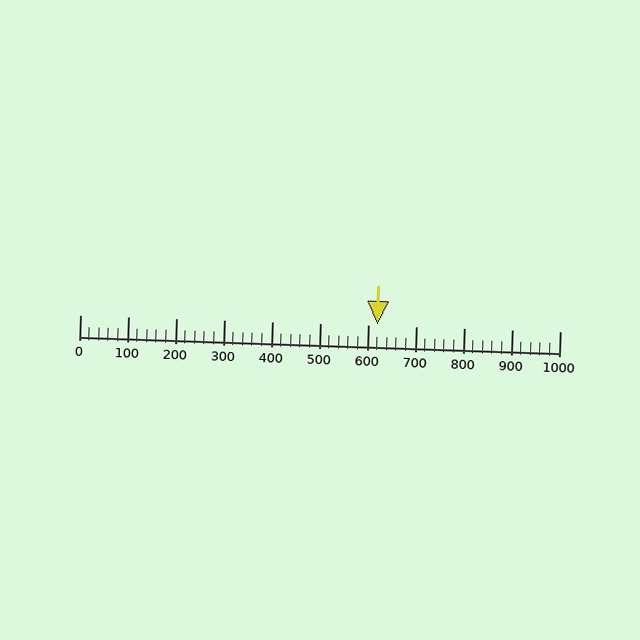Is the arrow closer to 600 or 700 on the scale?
The arrow is closer to 600.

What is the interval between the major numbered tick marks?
The major tick marks are spaced 100 units apart.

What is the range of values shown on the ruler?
The ruler shows values from 0 to 1000.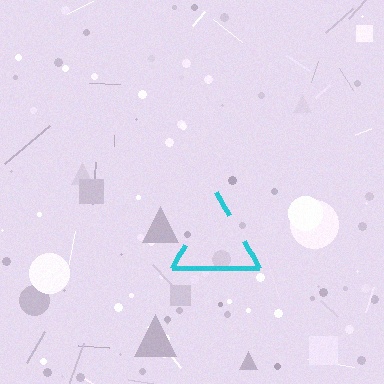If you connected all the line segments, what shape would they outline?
They would outline a triangle.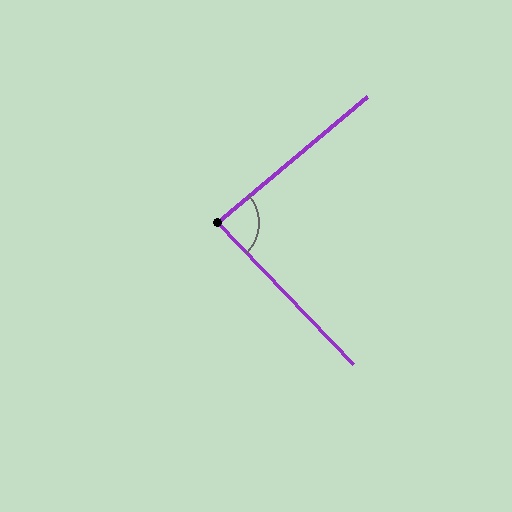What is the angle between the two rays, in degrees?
Approximately 86 degrees.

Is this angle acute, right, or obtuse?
It is approximately a right angle.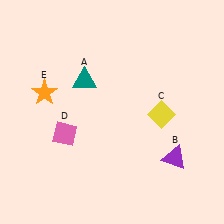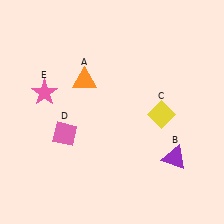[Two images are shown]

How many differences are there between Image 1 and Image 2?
There are 2 differences between the two images.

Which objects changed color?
A changed from teal to orange. E changed from orange to pink.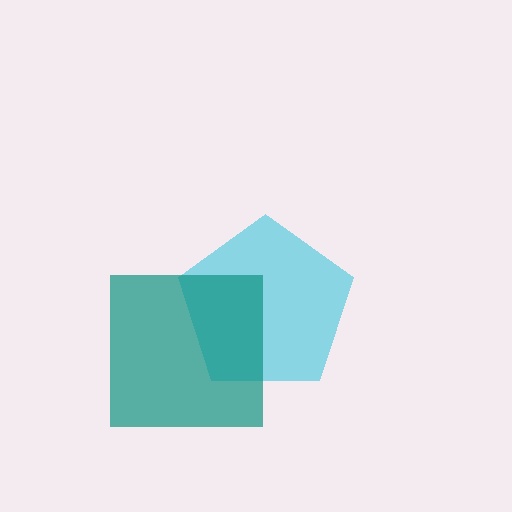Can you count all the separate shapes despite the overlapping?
Yes, there are 2 separate shapes.